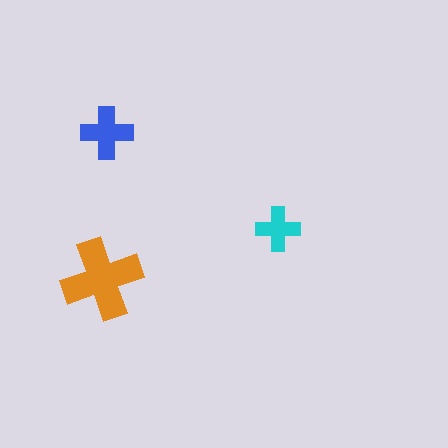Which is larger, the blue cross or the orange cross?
The orange one.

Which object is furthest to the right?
The cyan cross is rightmost.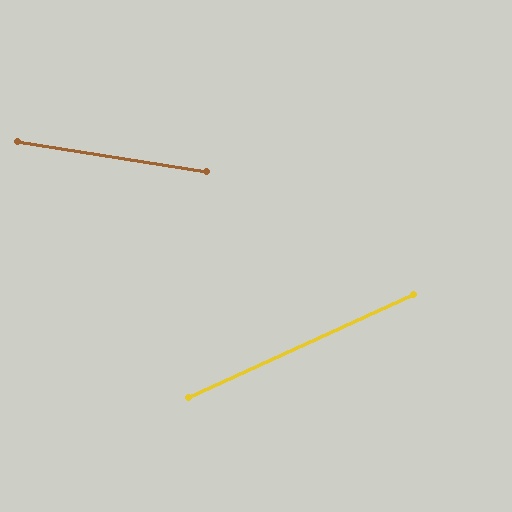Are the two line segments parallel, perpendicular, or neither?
Neither parallel nor perpendicular — they differ by about 33°.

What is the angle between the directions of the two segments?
Approximately 33 degrees.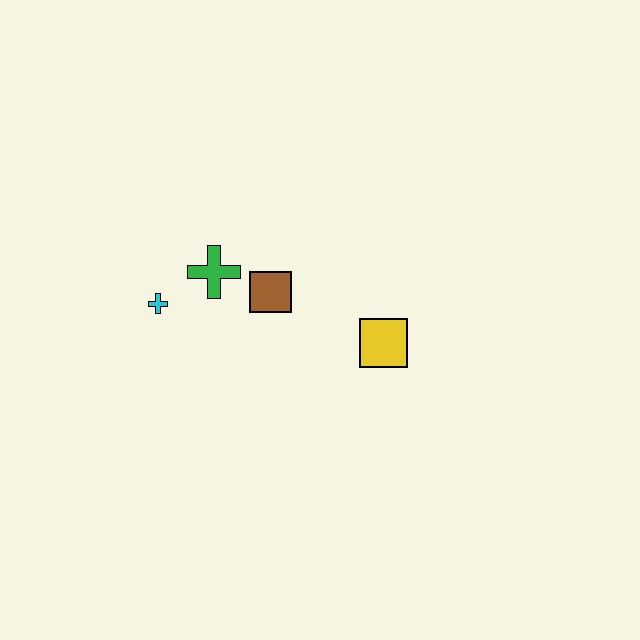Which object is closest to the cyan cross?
The green cross is closest to the cyan cross.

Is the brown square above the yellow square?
Yes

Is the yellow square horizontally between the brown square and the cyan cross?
No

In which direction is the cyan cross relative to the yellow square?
The cyan cross is to the left of the yellow square.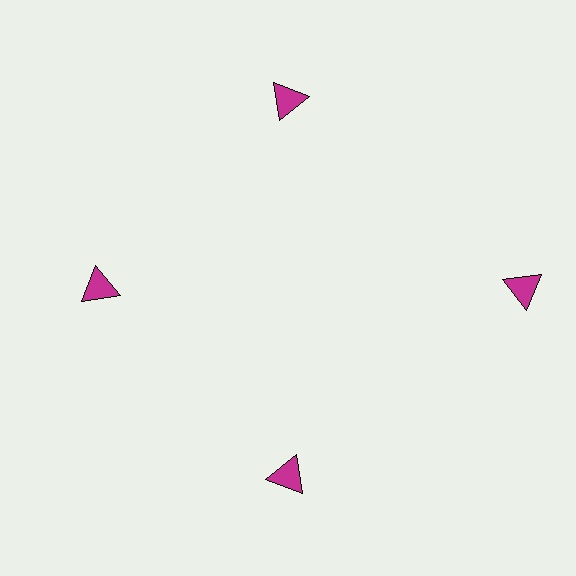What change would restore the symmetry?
The symmetry would be restored by moving it inward, back onto the ring so that all 4 triangles sit at equal angles and equal distance from the center.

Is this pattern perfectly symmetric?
No. The 4 magenta triangles are arranged in a ring, but one element near the 3 o'clock position is pushed outward from the center, breaking the 4-fold rotational symmetry.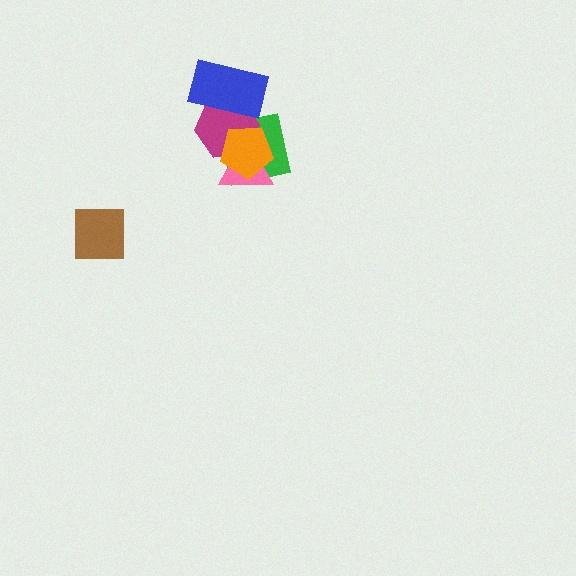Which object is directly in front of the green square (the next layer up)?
The magenta hexagon is directly in front of the green square.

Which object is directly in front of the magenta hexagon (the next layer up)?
The pink triangle is directly in front of the magenta hexagon.